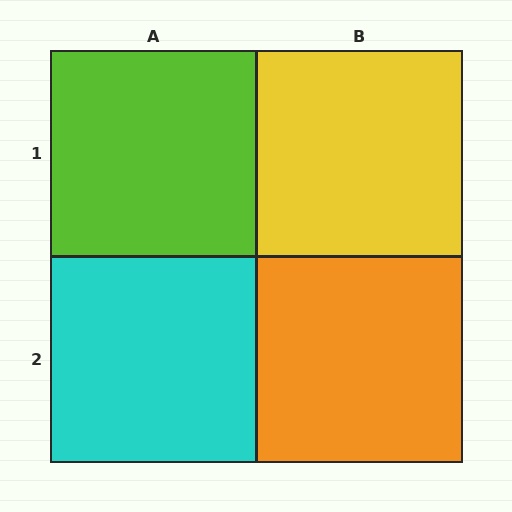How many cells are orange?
1 cell is orange.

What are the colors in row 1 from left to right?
Lime, yellow.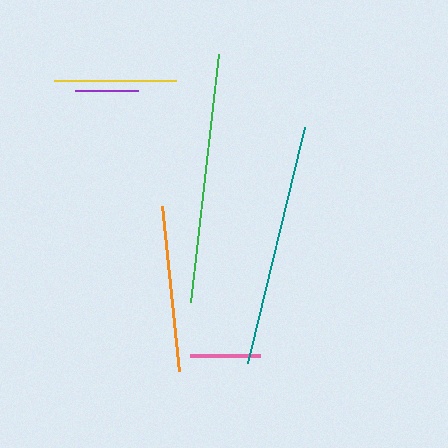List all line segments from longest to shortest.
From longest to shortest: green, teal, orange, yellow, pink, purple.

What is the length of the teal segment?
The teal segment is approximately 243 pixels long.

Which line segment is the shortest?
The purple line is the shortest at approximately 63 pixels.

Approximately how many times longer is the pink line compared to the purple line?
The pink line is approximately 1.1 times the length of the purple line.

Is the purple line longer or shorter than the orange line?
The orange line is longer than the purple line.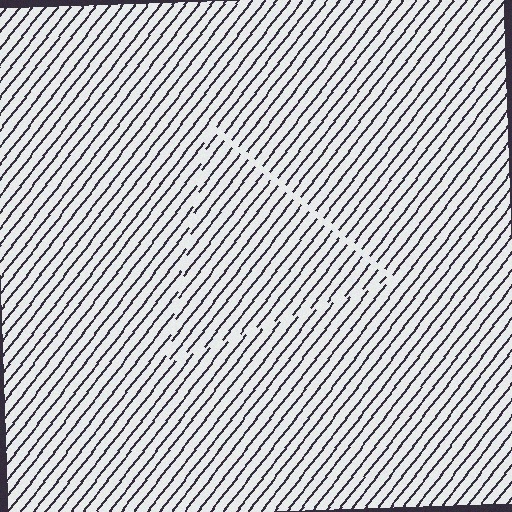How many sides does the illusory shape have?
3 sides — the line-ends trace a triangle.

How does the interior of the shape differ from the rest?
The interior of the shape contains the same grating, shifted by half a period — the contour is defined by the phase discontinuity where line-ends from the inner and outer gratings abut.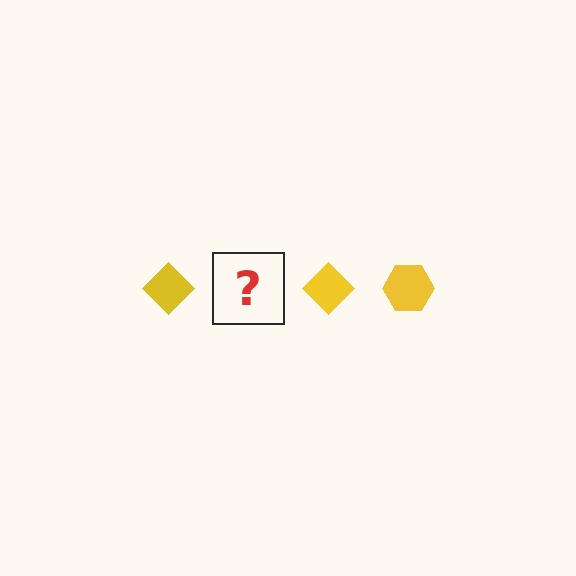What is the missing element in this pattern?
The missing element is a yellow hexagon.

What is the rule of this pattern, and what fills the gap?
The rule is that the pattern cycles through diamond, hexagon shapes in yellow. The gap should be filled with a yellow hexagon.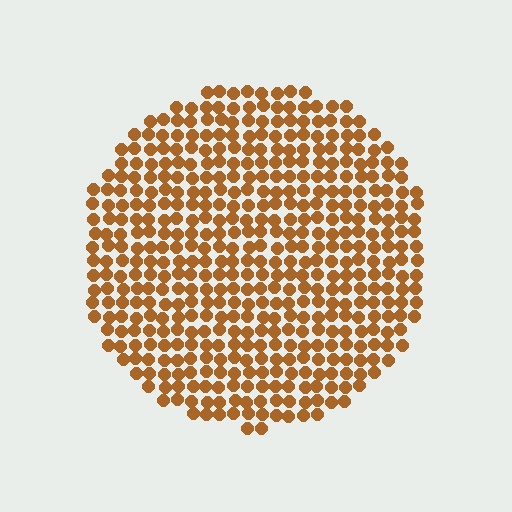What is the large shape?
The large shape is a circle.